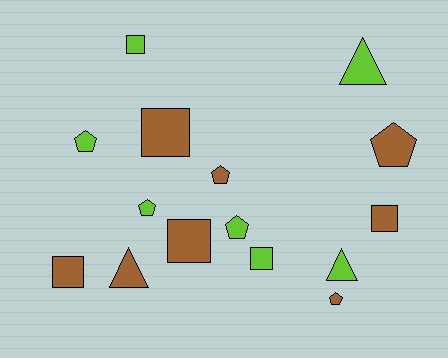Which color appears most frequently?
Brown, with 8 objects.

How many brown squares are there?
There are 4 brown squares.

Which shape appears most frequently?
Pentagon, with 6 objects.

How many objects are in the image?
There are 15 objects.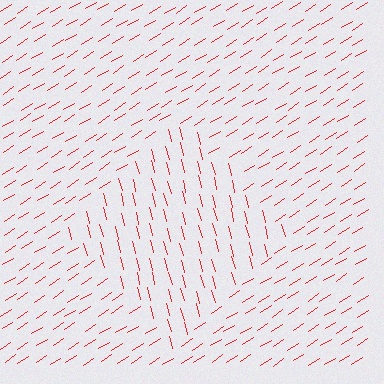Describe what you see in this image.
The image is filled with small red line segments. A diamond region in the image has lines oriented differently from the surrounding lines, creating a visible texture boundary.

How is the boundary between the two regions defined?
The boundary is defined purely by a change in line orientation (approximately 72 degrees difference). All lines are the same color and thickness.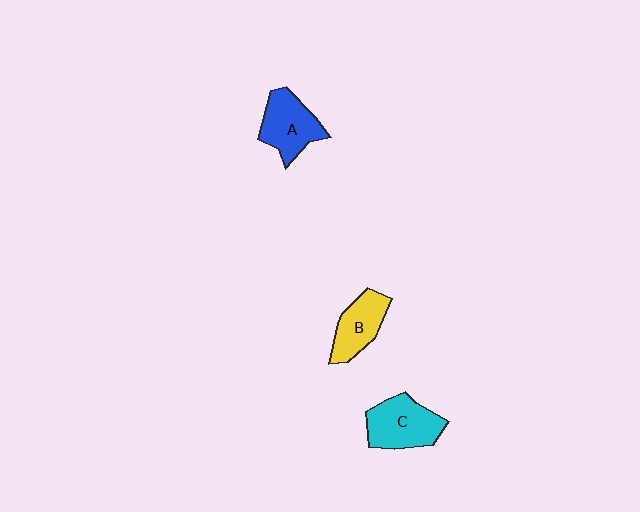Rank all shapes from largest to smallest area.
From largest to smallest: C (cyan), A (blue), B (yellow).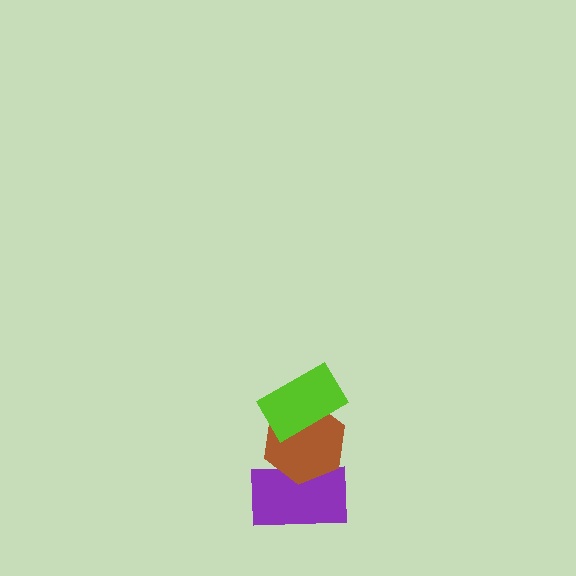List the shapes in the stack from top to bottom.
From top to bottom: the lime rectangle, the brown hexagon, the purple rectangle.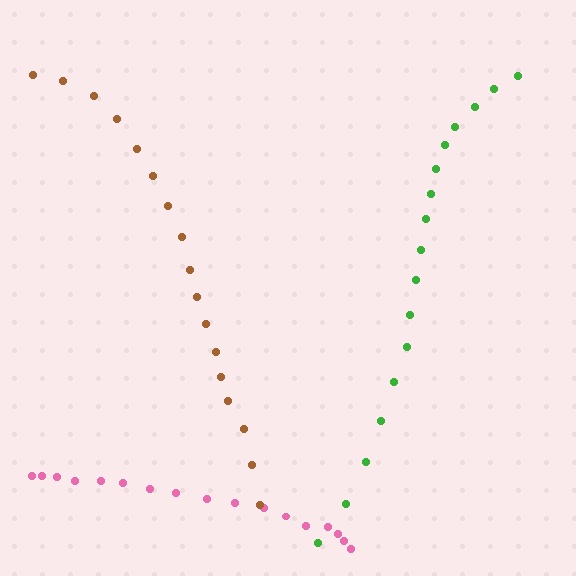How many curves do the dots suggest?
There are 3 distinct paths.